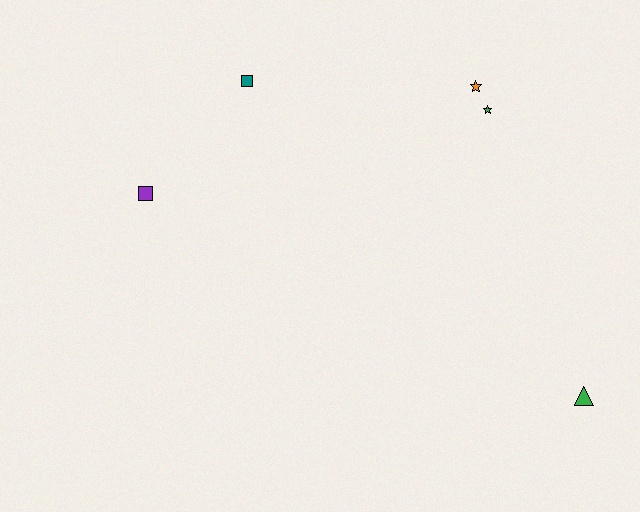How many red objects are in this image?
There are no red objects.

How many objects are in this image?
There are 5 objects.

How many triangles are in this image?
There is 1 triangle.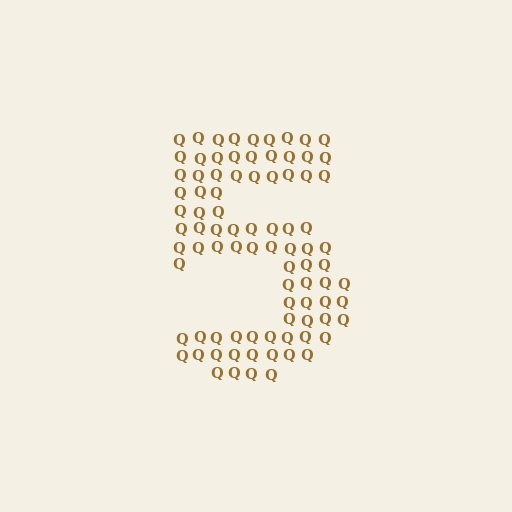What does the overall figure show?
The overall figure shows the digit 5.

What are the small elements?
The small elements are letter Q's.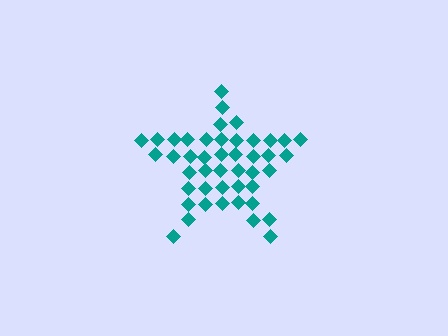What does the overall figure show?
The overall figure shows a star.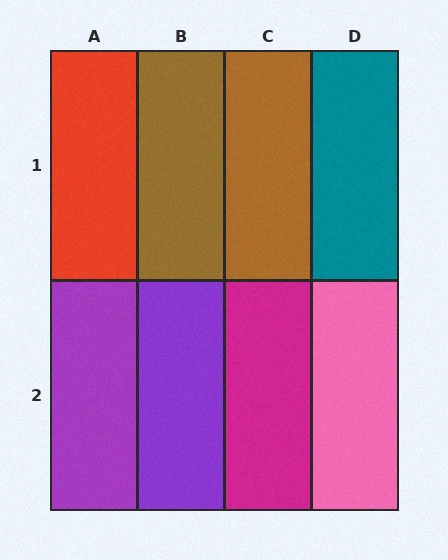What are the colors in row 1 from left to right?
Red, brown, brown, teal.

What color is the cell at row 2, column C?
Magenta.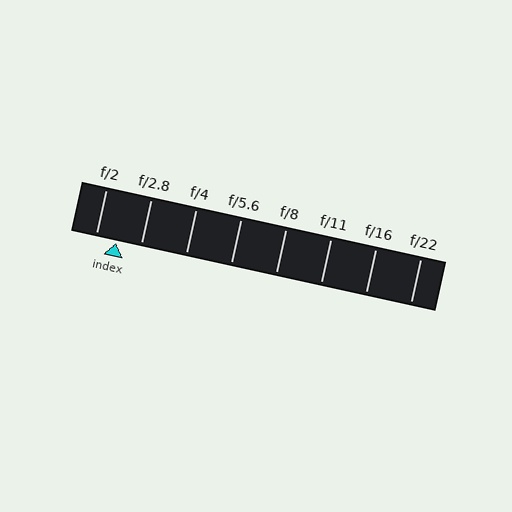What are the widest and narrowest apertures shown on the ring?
The widest aperture shown is f/2 and the narrowest is f/22.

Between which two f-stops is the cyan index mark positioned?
The index mark is between f/2 and f/2.8.